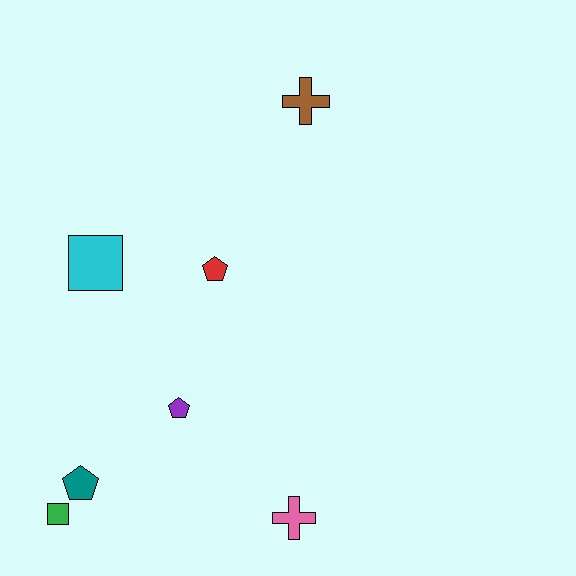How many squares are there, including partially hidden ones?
There are 2 squares.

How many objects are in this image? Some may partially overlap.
There are 7 objects.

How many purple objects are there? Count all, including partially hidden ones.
There is 1 purple object.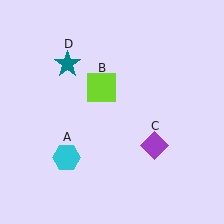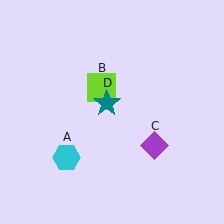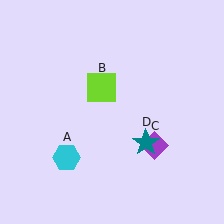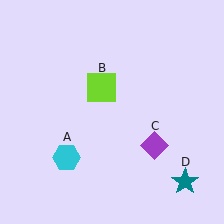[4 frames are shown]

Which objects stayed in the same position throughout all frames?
Cyan hexagon (object A) and lime square (object B) and purple diamond (object C) remained stationary.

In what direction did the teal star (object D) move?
The teal star (object D) moved down and to the right.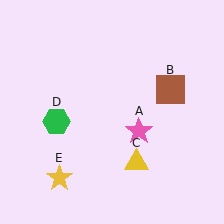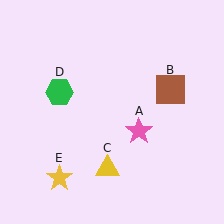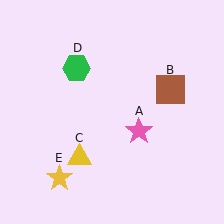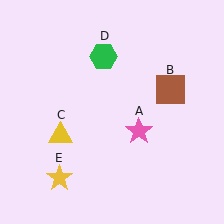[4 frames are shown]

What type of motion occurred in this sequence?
The yellow triangle (object C), green hexagon (object D) rotated clockwise around the center of the scene.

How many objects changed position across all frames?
2 objects changed position: yellow triangle (object C), green hexagon (object D).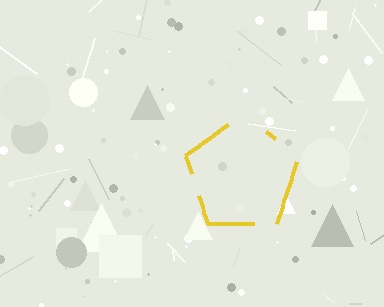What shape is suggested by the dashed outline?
The dashed outline suggests a pentagon.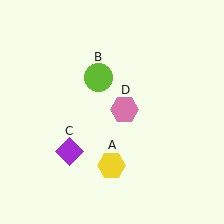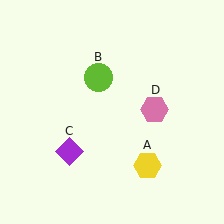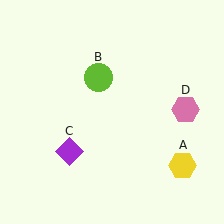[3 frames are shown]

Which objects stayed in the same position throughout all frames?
Lime circle (object B) and purple diamond (object C) remained stationary.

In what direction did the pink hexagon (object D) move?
The pink hexagon (object D) moved right.